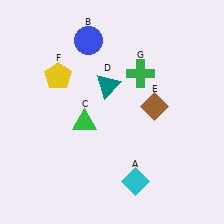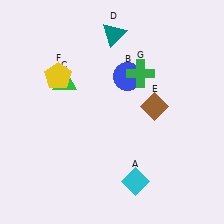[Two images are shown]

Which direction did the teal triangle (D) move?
The teal triangle (D) moved up.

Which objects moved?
The objects that moved are: the blue circle (B), the green triangle (C), the teal triangle (D).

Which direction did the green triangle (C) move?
The green triangle (C) moved up.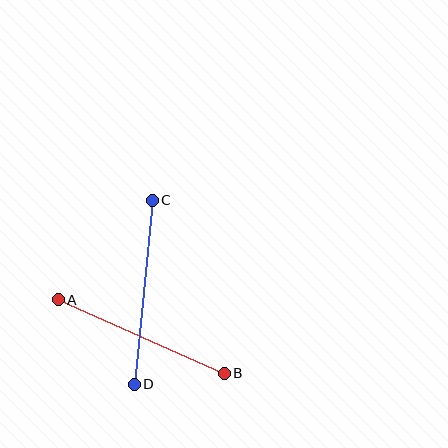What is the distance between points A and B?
The distance is approximately 182 pixels.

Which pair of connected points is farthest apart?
Points C and D are farthest apart.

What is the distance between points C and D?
The distance is approximately 185 pixels.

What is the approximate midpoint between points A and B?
The midpoint is at approximately (141, 337) pixels.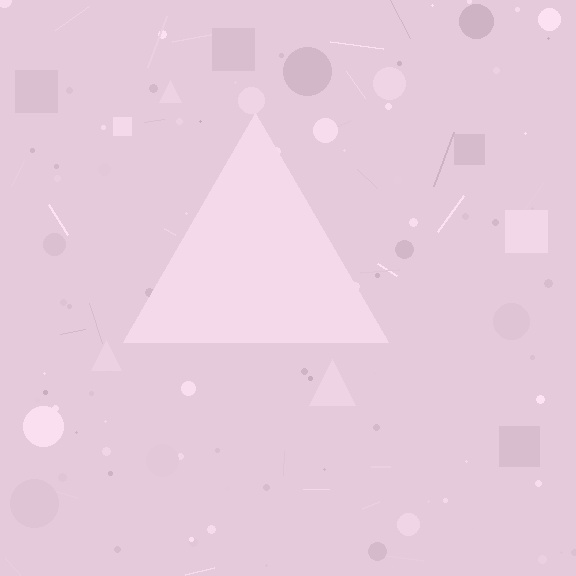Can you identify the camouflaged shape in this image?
The camouflaged shape is a triangle.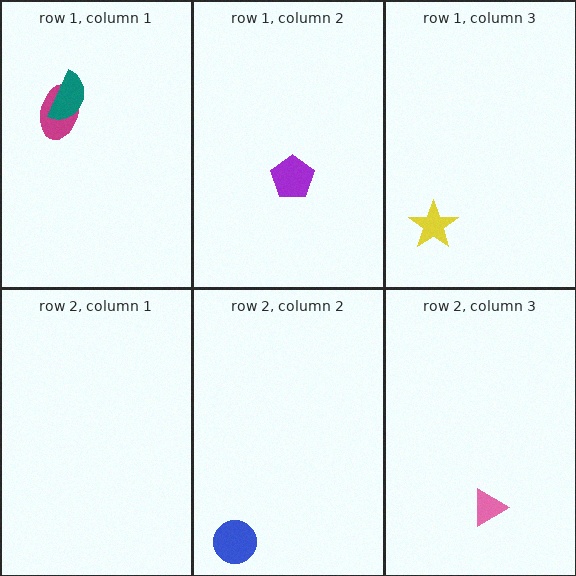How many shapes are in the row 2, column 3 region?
1.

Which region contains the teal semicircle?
The row 1, column 1 region.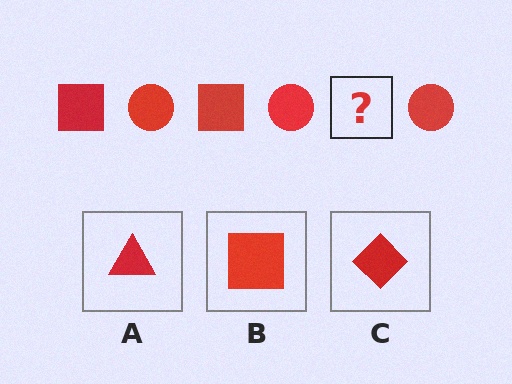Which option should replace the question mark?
Option B.